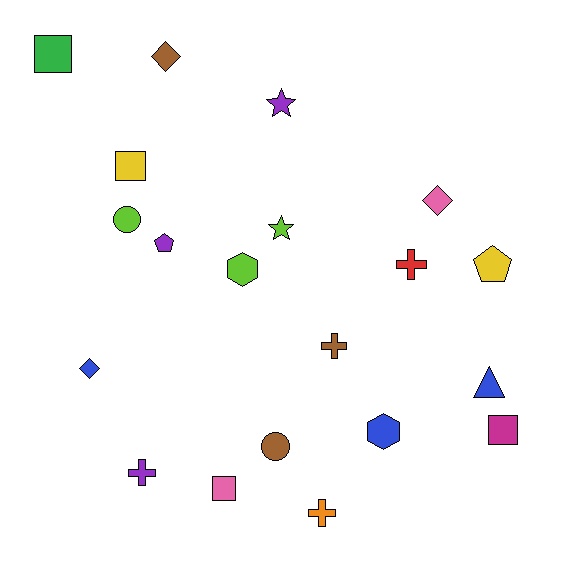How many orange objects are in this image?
There is 1 orange object.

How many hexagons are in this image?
There are 2 hexagons.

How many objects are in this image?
There are 20 objects.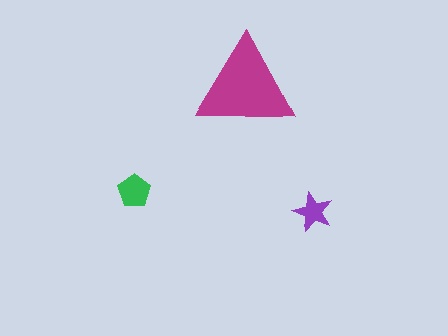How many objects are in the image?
There are 3 objects in the image.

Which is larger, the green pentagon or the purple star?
The green pentagon.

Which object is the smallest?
The purple star.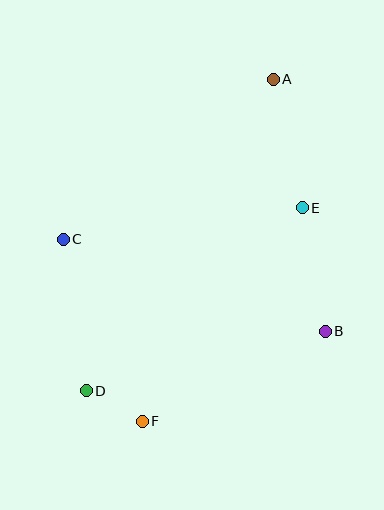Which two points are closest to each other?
Points D and F are closest to each other.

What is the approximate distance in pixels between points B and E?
The distance between B and E is approximately 126 pixels.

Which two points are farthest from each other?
Points A and F are farthest from each other.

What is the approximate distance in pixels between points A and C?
The distance between A and C is approximately 264 pixels.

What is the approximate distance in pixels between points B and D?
The distance between B and D is approximately 247 pixels.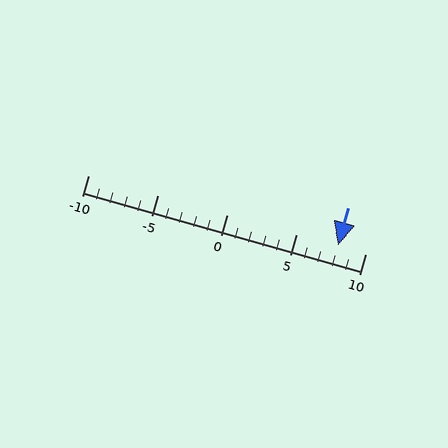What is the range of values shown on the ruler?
The ruler shows values from -10 to 10.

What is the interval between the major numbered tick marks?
The major tick marks are spaced 5 units apart.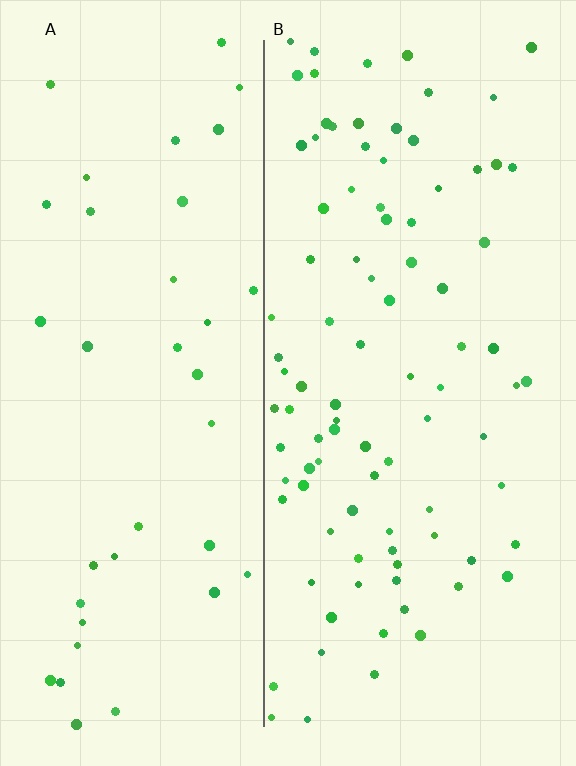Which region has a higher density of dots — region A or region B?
B (the right).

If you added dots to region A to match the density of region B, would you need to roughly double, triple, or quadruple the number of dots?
Approximately double.